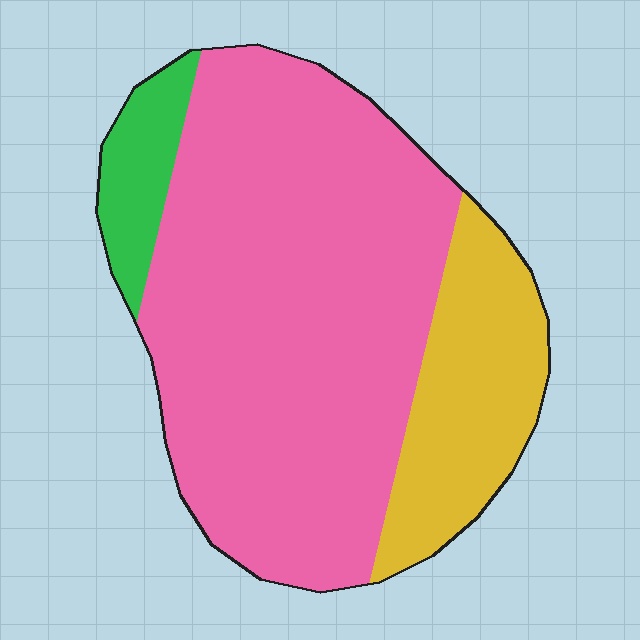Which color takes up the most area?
Pink, at roughly 70%.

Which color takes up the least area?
Green, at roughly 10%.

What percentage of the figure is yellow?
Yellow takes up about one fifth (1/5) of the figure.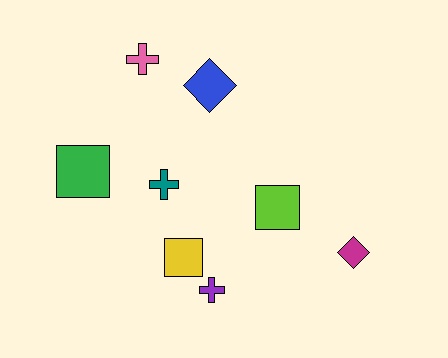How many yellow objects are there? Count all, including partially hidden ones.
There is 1 yellow object.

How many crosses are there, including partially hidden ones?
There are 3 crosses.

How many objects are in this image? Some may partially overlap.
There are 8 objects.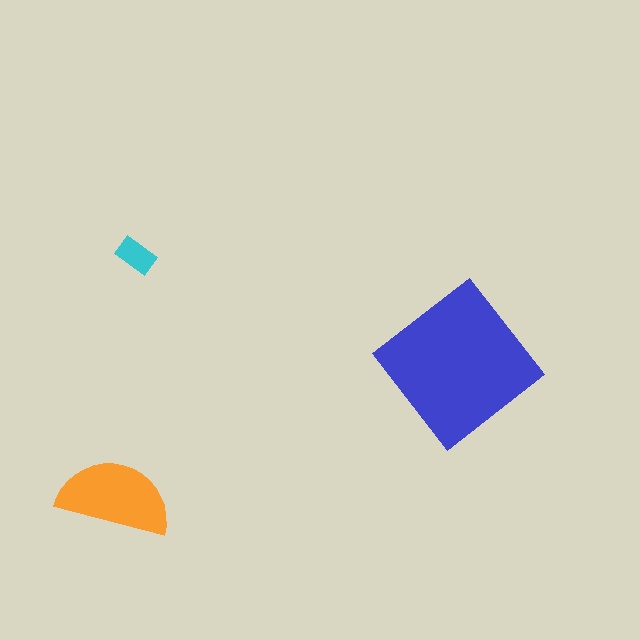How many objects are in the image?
There are 3 objects in the image.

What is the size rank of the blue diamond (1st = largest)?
1st.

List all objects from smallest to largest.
The cyan rectangle, the orange semicircle, the blue diamond.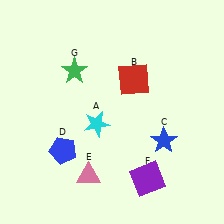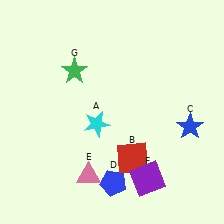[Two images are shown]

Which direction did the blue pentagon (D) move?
The blue pentagon (D) moved right.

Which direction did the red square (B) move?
The red square (B) moved down.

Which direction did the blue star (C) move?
The blue star (C) moved right.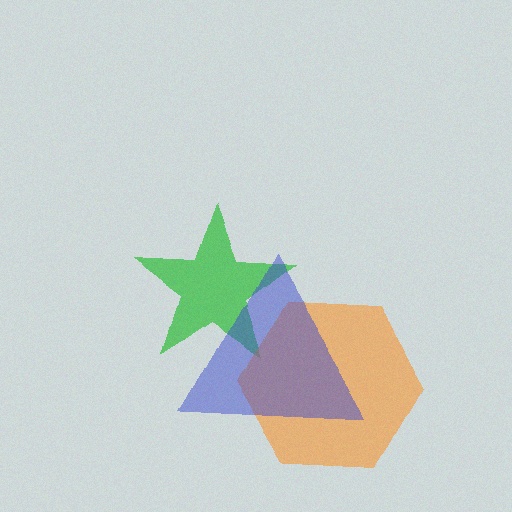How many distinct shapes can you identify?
There are 3 distinct shapes: a green star, an orange hexagon, a blue triangle.